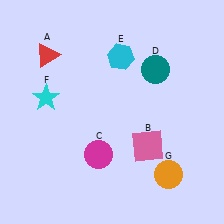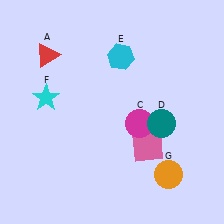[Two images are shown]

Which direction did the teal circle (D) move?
The teal circle (D) moved down.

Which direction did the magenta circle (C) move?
The magenta circle (C) moved right.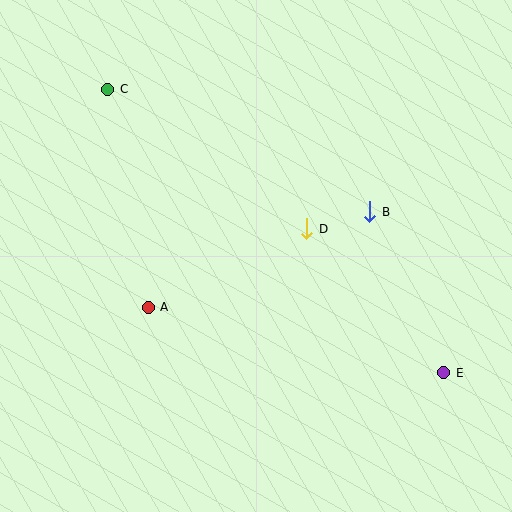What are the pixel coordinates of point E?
Point E is at (444, 373).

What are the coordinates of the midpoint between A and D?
The midpoint between A and D is at (228, 268).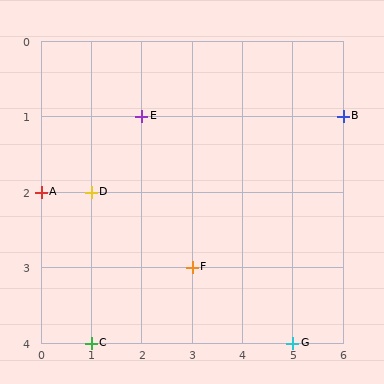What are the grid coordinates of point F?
Point F is at grid coordinates (3, 3).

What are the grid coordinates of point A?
Point A is at grid coordinates (0, 2).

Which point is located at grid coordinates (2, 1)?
Point E is at (2, 1).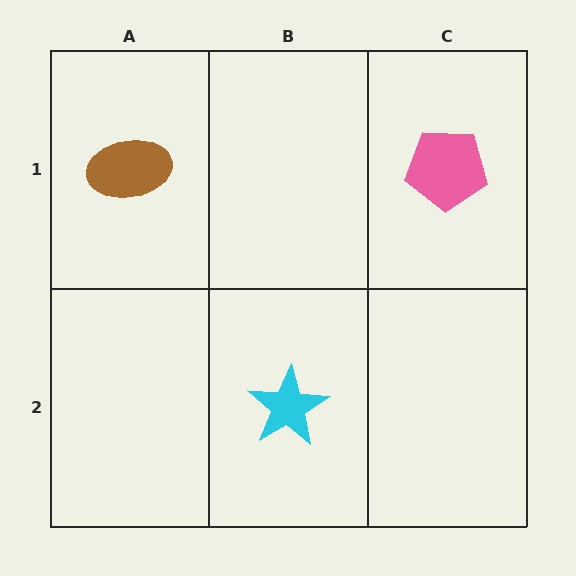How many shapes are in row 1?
2 shapes.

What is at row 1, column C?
A pink pentagon.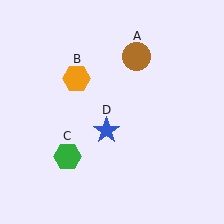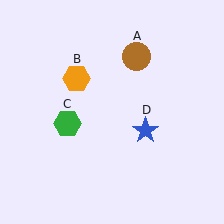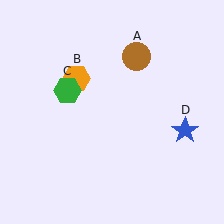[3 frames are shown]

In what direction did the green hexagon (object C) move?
The green hexagon (object C) moved up.